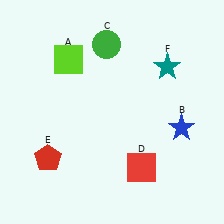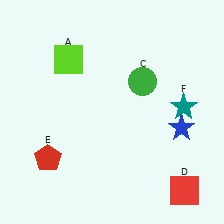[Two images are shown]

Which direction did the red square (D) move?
The red square (D) moved right.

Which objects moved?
The objects that moved are: the green circle (C), the red square (D), the teal star (F).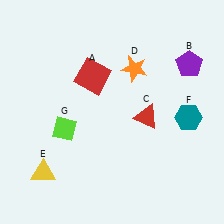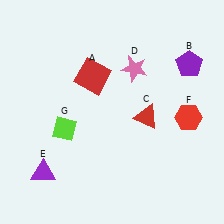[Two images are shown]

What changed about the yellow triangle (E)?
In Image 1, E is yellow. In Image 2, it changed to purple.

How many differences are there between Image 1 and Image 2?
There are 3 differences between the two images.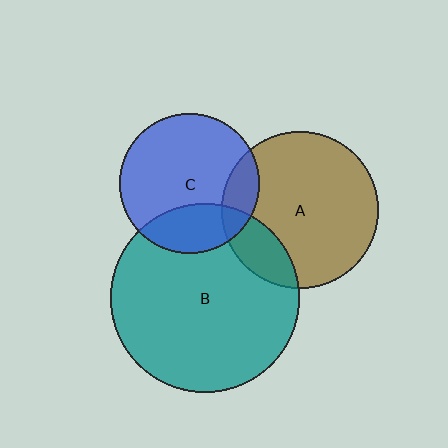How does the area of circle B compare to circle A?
Approximately 1.5 times.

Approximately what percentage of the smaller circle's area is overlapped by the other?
Approximately 15%.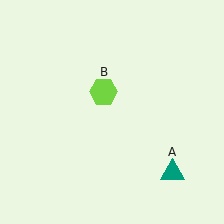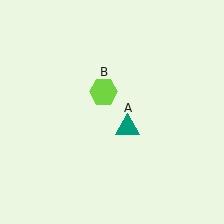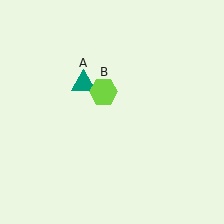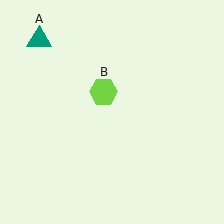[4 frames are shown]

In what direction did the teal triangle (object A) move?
The teal triangle (object A) moved up and to the left.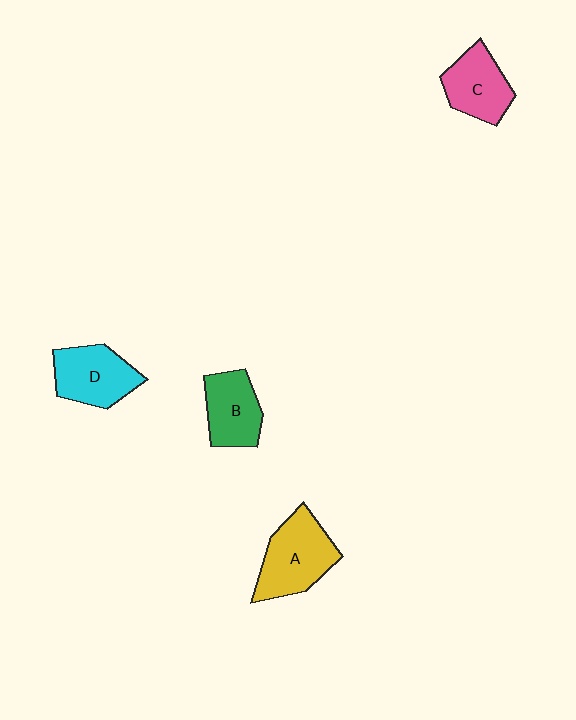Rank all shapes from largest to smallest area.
From largest to smallest: A (yellow), D (cyan), C (pink), B (green).